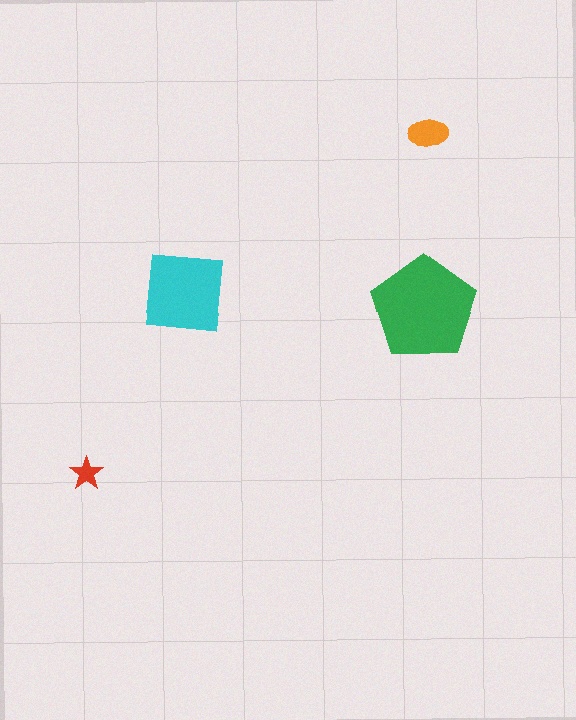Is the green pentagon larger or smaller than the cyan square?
Larger.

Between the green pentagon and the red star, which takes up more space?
The green pentagon.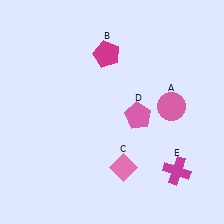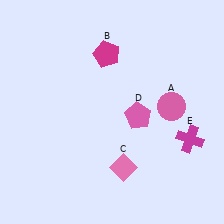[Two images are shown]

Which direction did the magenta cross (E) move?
The magenta cross (E) moved up.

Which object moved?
The magenta cross (E) moved up.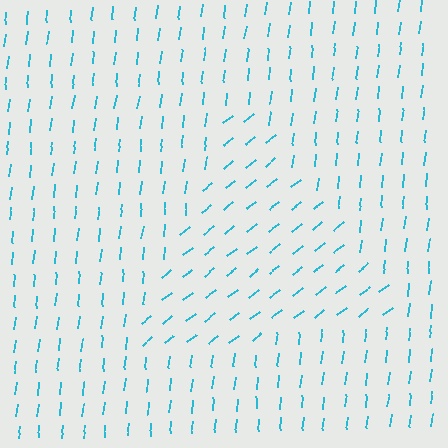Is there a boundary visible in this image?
Yes, there is a texture boundary formed by a change in line orientation.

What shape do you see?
I see a triangle.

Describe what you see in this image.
The image is filled with small cyan line segments. A triangle region in the image has lines oriented differently from the surrounding lines, creating a visible texture boundary.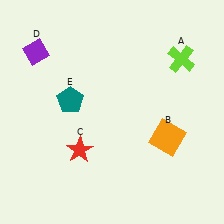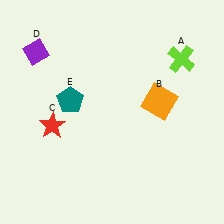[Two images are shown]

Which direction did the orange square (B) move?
The orange square (B) moved up.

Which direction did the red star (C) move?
The red star (C) moved left.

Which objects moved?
The objects that moved are: the orange square (B), the red star (C).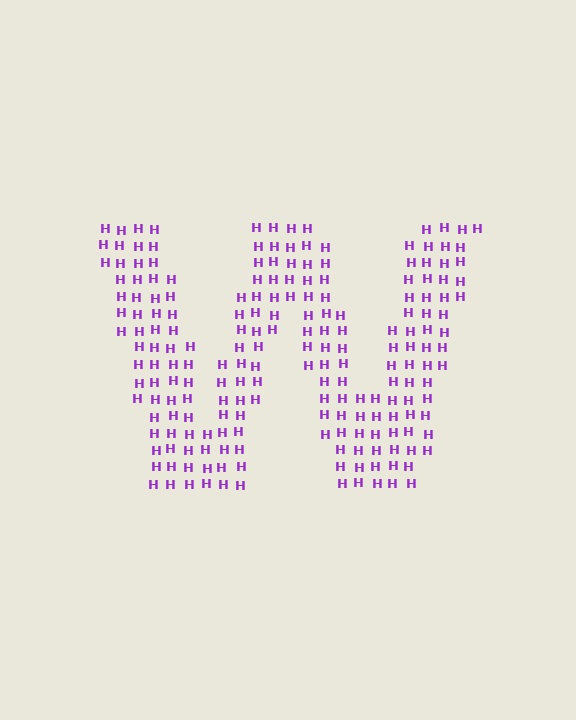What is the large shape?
The large shape is the letter W.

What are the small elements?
The small elements are letter H's.